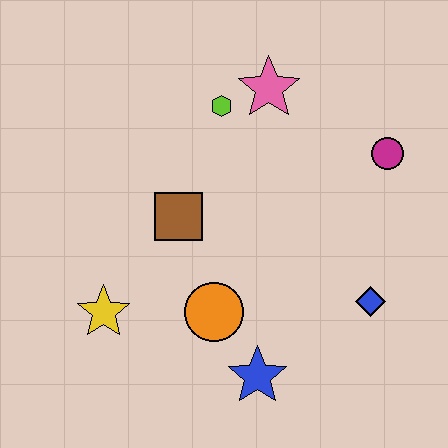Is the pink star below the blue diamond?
No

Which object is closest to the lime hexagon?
The pink star is closest to the lime hexagon.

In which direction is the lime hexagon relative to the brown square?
The lime hexagon is above the brown square.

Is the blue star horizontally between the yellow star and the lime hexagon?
No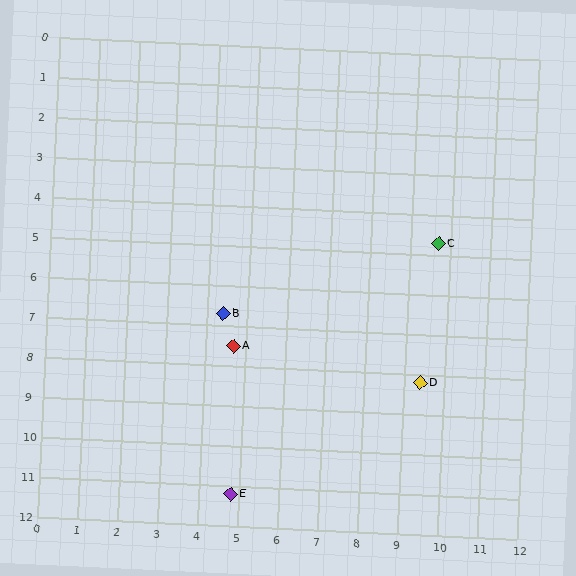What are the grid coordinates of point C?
Point C is at approximately (9.7, 4.7).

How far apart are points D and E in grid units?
Points D and E are about 5.5 grid units apart.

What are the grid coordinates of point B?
Point B is at approximately (4.4, 6.7).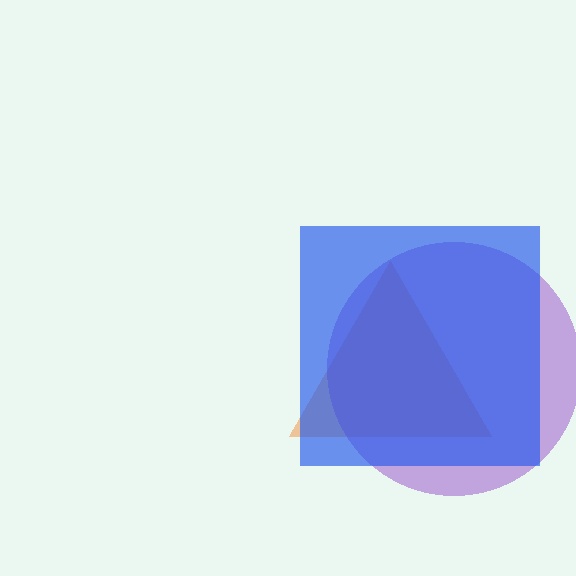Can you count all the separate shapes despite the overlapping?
Yes, there are 3 separate shapes.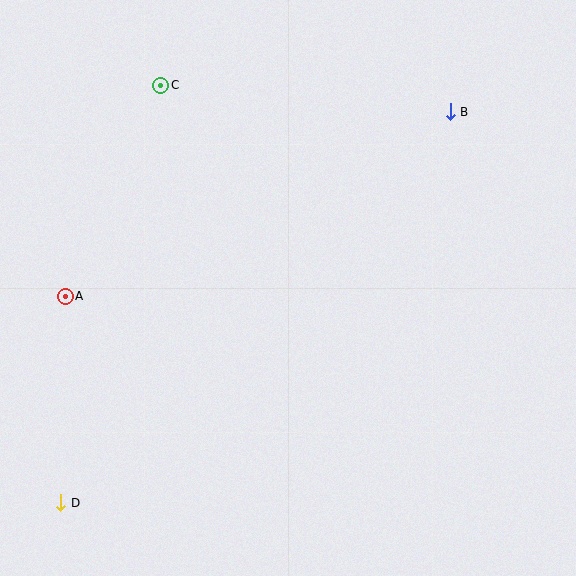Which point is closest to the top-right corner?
Point B is closest to the top-right corner.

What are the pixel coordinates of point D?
Point D is at (61, 503).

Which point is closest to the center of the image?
Point A at (65, 296) is closest to the center.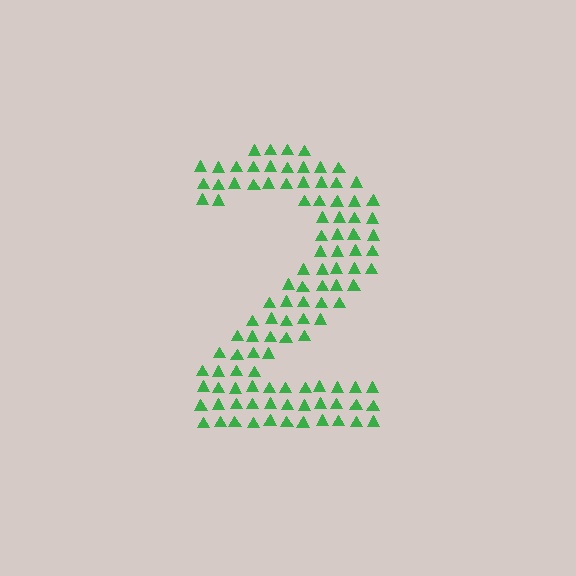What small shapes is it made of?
It is made of small triangles.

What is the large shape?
The large shape is the digit 2.